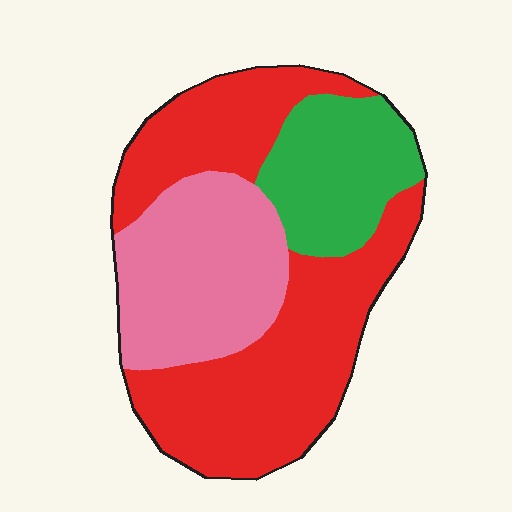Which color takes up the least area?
Green, at roughly 20%.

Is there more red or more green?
Red.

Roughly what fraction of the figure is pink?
Pink covers about 30% of the figure.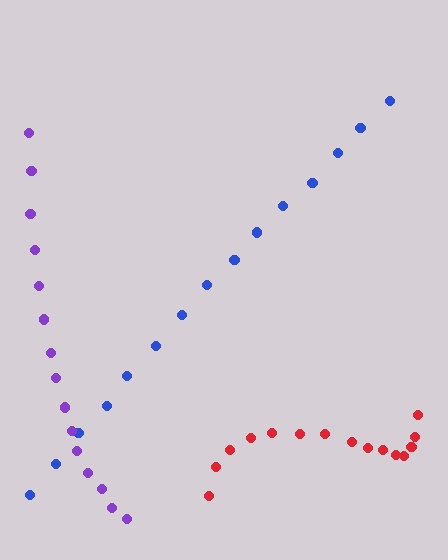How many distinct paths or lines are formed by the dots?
There are 3 distinct paths.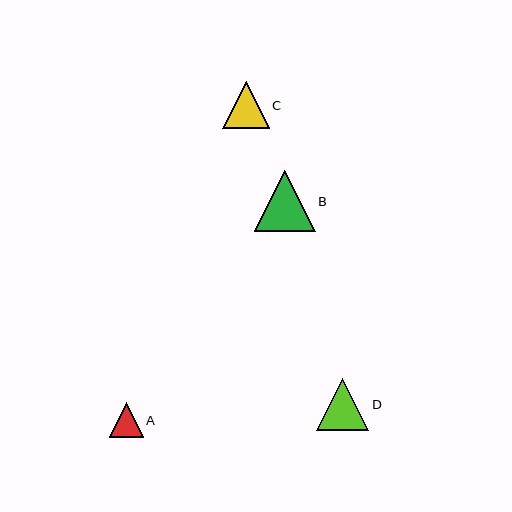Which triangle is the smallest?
Triangle A is the smallest with a size of approximately 34 pixels.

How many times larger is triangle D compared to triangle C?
Triangle D is approximately 1.1 times the size of triangle C.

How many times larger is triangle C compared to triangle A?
Triangle C is approximately 1.4 times the size of triangle A.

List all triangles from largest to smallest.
From largest to smallest: B, D, C, A.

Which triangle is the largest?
Triangle B is the largest with a size of approximately 61 pixels.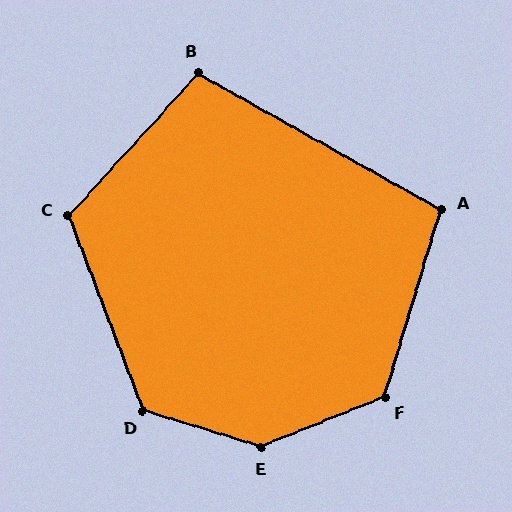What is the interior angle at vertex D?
Approximately 128 degrees (obtuse).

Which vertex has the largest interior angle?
E, at approximately 141 degrees.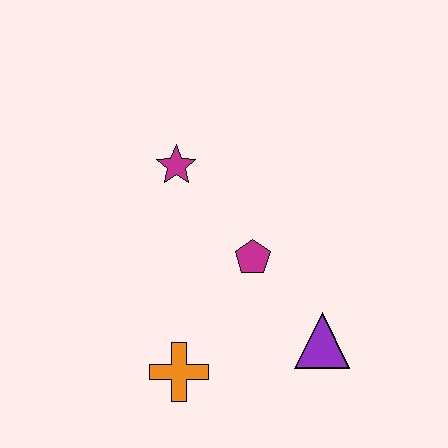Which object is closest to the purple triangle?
The magenta pentagon is closest to the purple triangle.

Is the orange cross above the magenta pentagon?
No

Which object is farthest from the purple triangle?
The magenta star is farthest from the purple triangle.